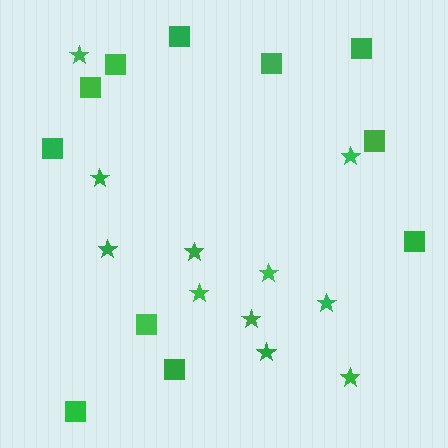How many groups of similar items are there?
There are 2 groups: one group of squares (11) and one group of stars (11).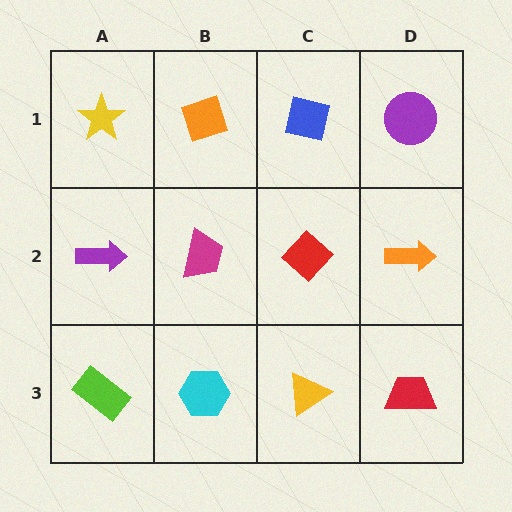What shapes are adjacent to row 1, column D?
An orange arrow (row 2, column D), a blue square (row 1, column C).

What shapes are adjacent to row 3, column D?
An orange arrow (row 2, column D), a yellow triangle (row 3, column C).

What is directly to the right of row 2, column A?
A magenta trapezoid.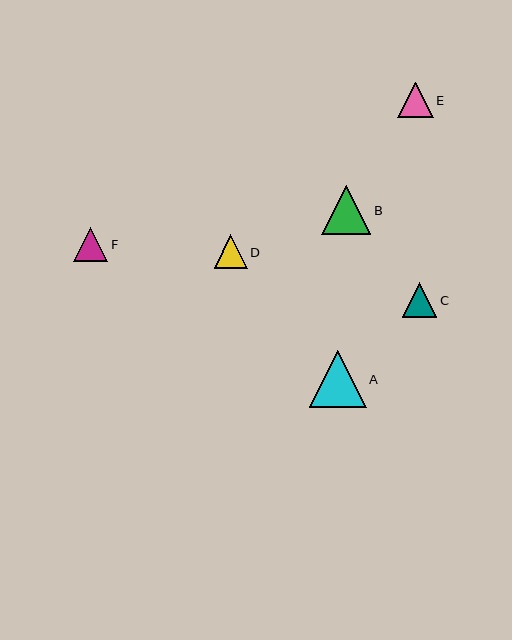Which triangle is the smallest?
Triangle D is the smallest with a size of approximately 33 pixels.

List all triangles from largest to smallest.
From largest to smallest: A, B, E, C, F, D.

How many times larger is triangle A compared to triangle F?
Triangle A is approximately 1.7 times the size of triangle F.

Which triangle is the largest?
Triangle A is the largest with a size of approximately 57 pixels.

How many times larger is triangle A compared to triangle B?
Triangle A is approximately 1.2 times the size of triangle B.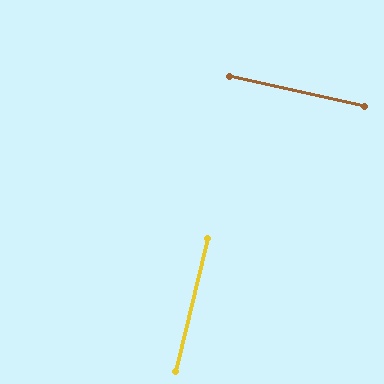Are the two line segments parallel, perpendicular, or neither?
Perpendicular — they meet at approximately 89°.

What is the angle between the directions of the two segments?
Approximately 89 degrees.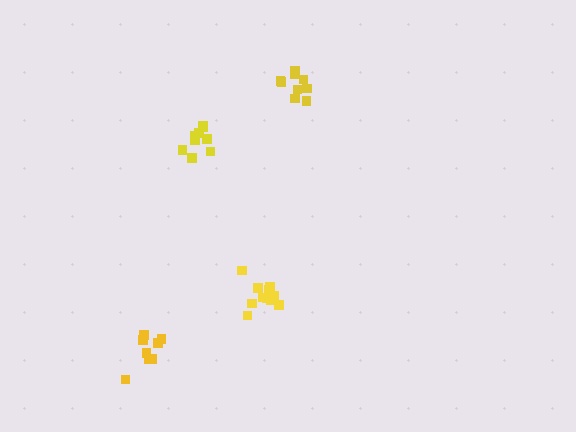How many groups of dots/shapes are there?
There are 4 groups.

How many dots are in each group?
Group 1: 10 dots, Group 2: 13 dots, Group 3: 8 dots, Group 4: 9 dots (40 total).